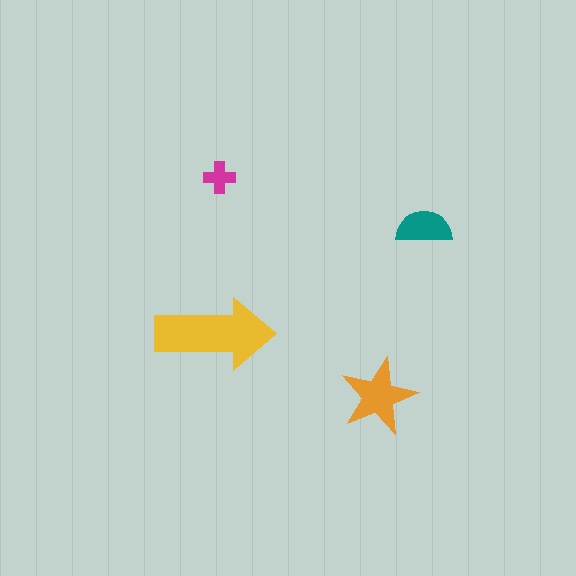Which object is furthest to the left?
The yellow arrow is leftmost.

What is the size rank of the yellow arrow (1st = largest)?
1st.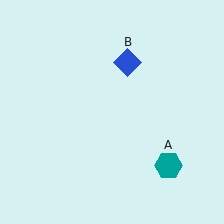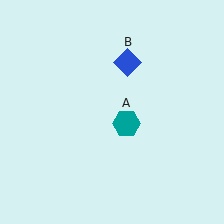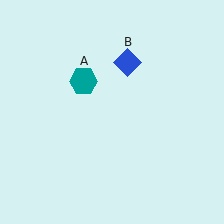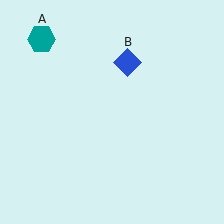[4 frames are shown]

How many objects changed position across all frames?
1 object changed position: teal hexagon (object A).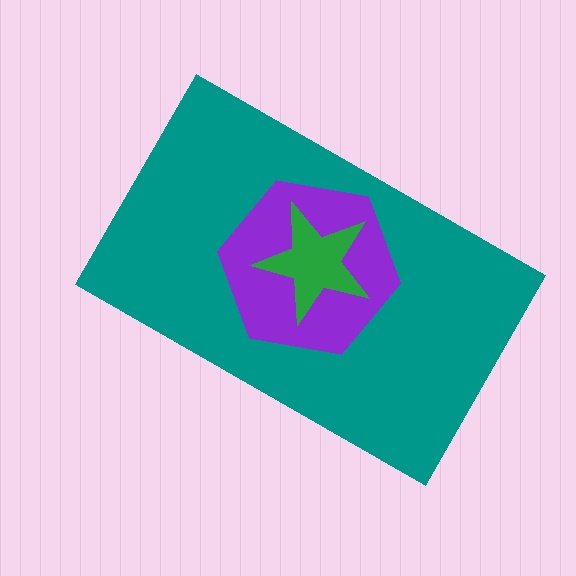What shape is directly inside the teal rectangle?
The purple hexagon.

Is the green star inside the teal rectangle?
Yes.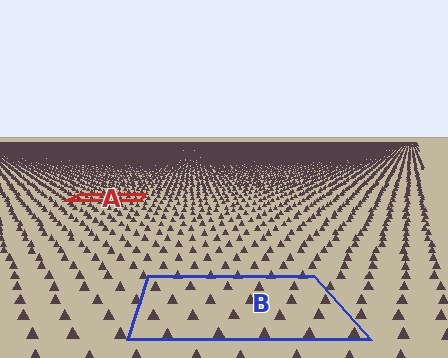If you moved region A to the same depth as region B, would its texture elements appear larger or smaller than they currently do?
They would appear larger. At a closer depth, the same texture elements are projected at a bigger on-screen size.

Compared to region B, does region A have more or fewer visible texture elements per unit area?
Region A has more texture elements per unit area — they are packed more densely because it is farther away.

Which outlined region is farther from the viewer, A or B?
Region A is farther from the viewer — the texture elements inside it appear smaller and more densely packed.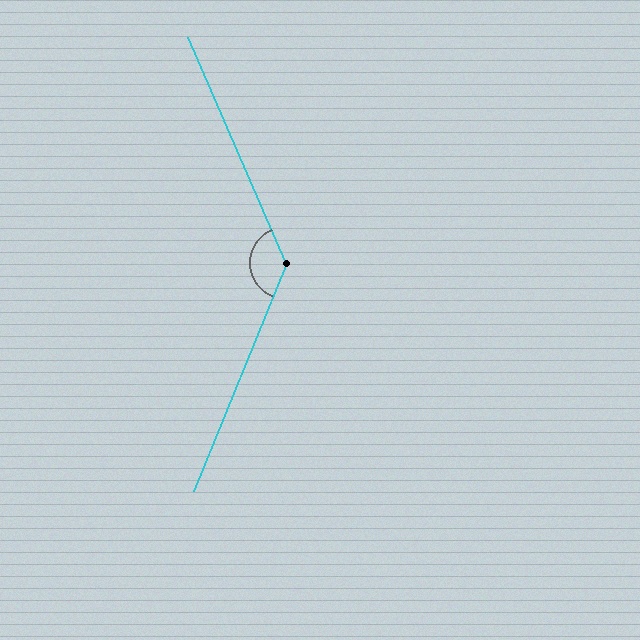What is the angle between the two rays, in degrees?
Approximately 134 degrees.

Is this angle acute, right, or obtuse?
It is obtuse.